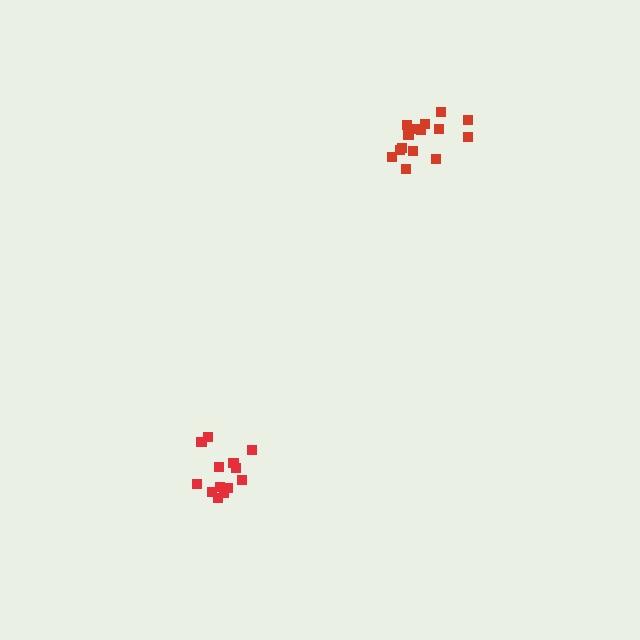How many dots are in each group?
Group 1: 13 dots, Group 2: 15 dots (28 total).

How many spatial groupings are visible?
There are 2 spatial groupings.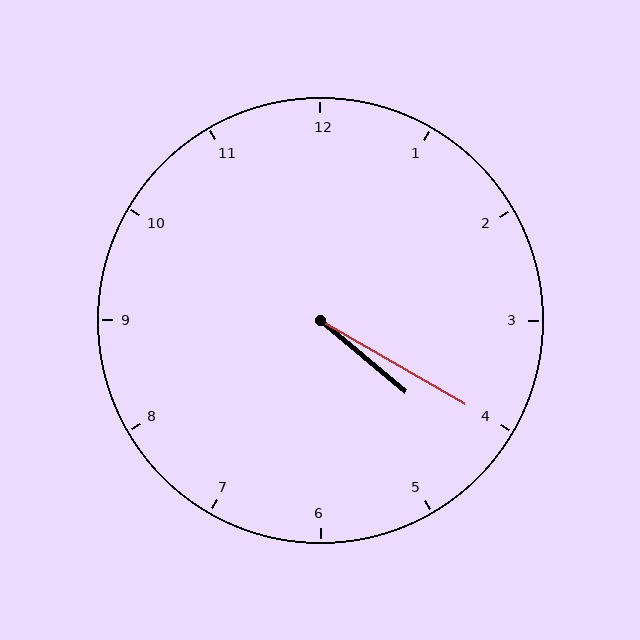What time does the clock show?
4:20.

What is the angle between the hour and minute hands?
Approximately 10 degrees.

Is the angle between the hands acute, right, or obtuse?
It is acute.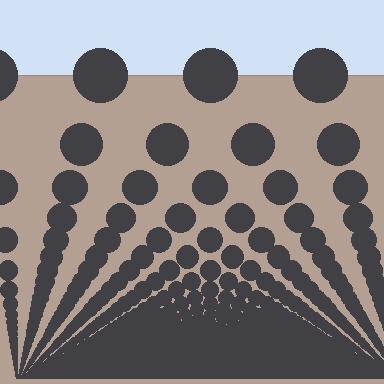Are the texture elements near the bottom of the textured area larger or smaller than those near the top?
Smaller. The gradient is inverted — elements near the bottom are smaller and denser.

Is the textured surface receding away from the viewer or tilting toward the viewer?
The surface appears to tilt toward the viewer. Texture elements get larger and sparser toward the top.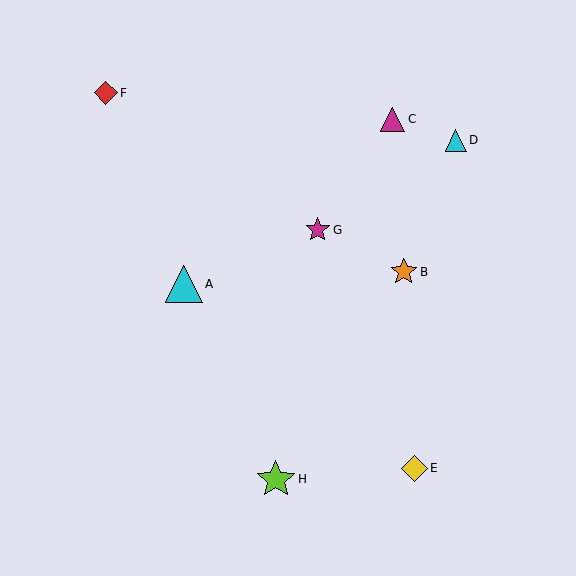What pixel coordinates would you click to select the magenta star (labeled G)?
Click at (318, 230) to select the magenta star G.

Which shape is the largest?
The lime star (labeled H) is the largest.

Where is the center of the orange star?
The center of the orange star is at (404, 272).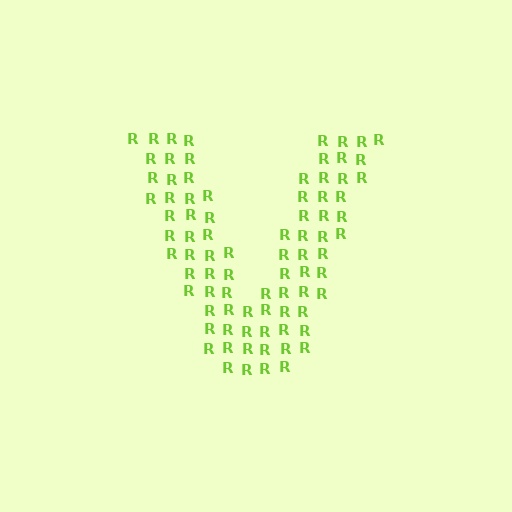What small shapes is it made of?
It is made of small letter R's.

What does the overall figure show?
The overall figure shows the letter V.